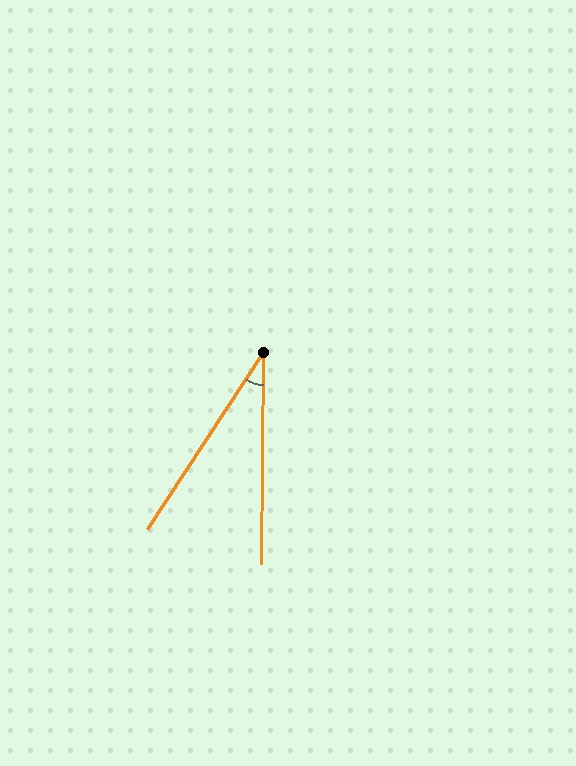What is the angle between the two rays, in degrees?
Approximately 33 degrees.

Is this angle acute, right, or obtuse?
It is acute.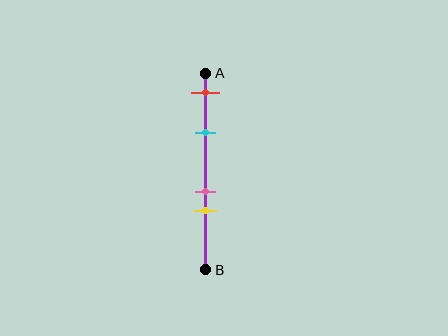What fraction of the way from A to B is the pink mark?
The pink mark is approximately 60% (0.6) of the way from A to B.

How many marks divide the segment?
There are 4 marks dividing the segment.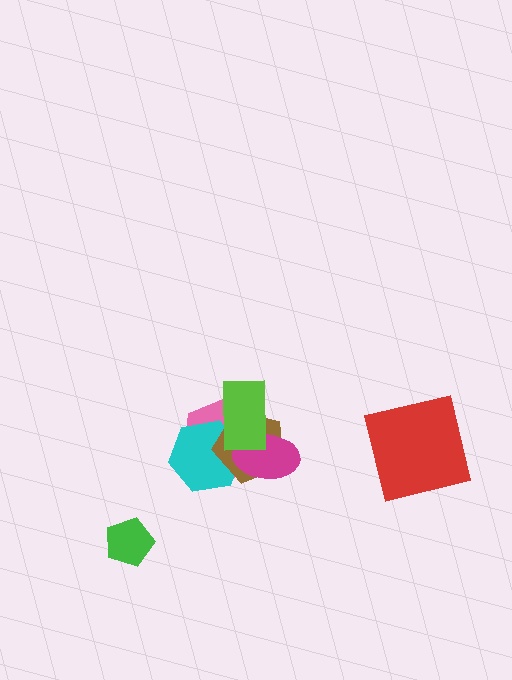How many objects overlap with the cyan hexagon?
4 objects overlap with the cyan hexagon.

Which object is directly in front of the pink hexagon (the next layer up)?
The cyan hexagon is directly in front of the pink hexagon.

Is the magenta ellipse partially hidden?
Yes, it is partially covered by another shape.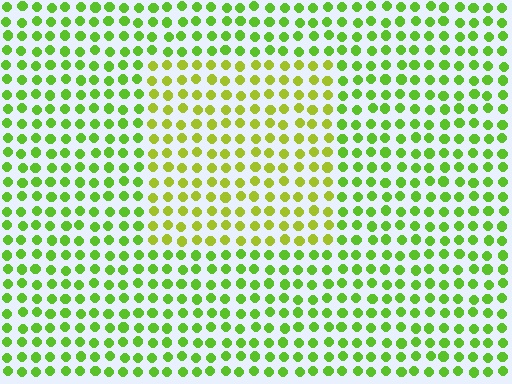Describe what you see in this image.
The image is filled with small lime elements in a uniform arrangement. A rectangle-shaped region is visible where the elements are tinted to a slightly different hue, forming a subtle color boundary.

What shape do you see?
I see a rectangle.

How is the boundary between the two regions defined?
The boundary is defined purely by a slight shift in hue (about 28 degrees). Spacing, size, and orientation are identical on both sides.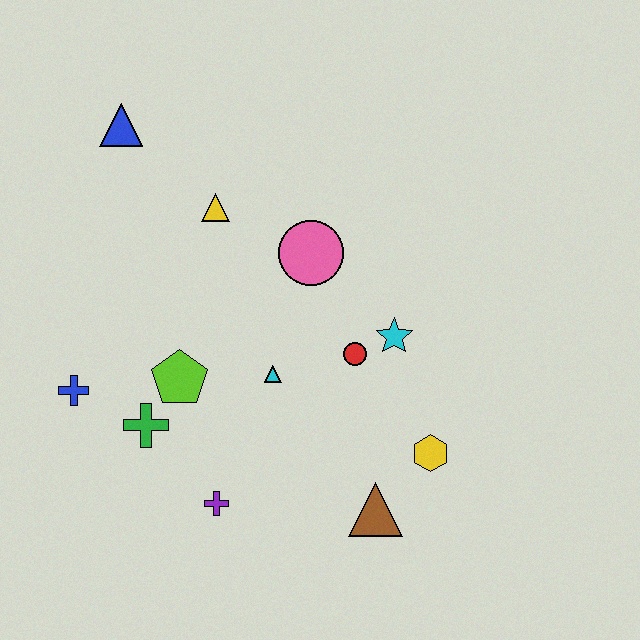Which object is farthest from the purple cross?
The blue triangle is farthest from the purple cross.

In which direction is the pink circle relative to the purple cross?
The pink circle is above the purple cross.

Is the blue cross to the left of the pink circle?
Yes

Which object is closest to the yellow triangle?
The pink circle is closest to the yellow triangle.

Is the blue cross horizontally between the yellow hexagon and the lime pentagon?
No